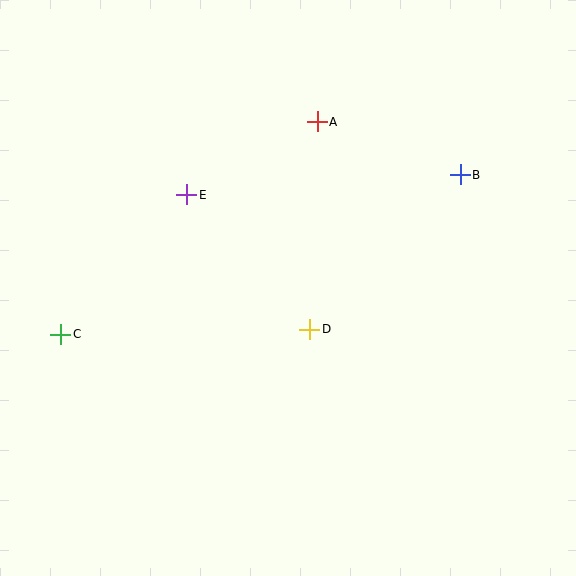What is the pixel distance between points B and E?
The distance between B and E is 274 pixels.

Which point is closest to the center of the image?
Point D at (310, 329) is closest to the center.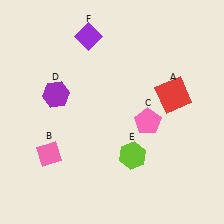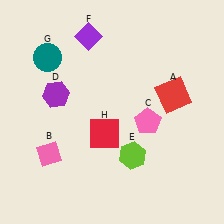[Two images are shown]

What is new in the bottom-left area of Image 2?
A red square (H) was added in the bottom-left area of Image 2.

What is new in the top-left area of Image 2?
A teal circle (G) was added in the top-left area of Image 2.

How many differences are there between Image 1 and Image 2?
There are 2 differences between the two images.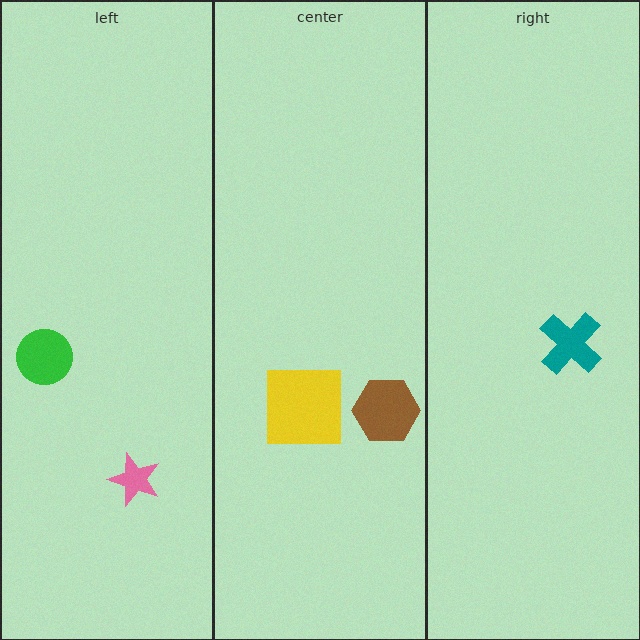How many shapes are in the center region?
2.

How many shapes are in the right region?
1.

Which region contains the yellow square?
The center region.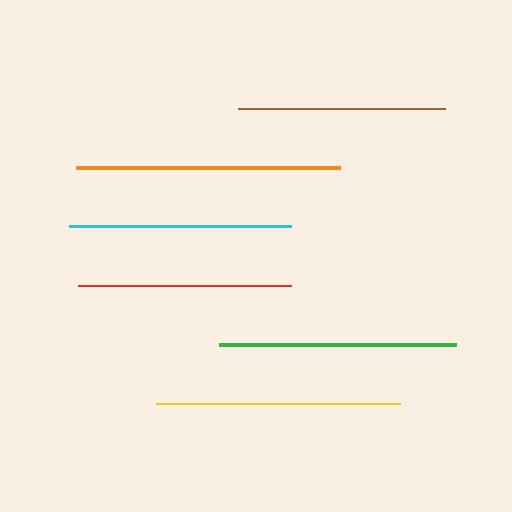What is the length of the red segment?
The red segment is approximately 213 pixels long.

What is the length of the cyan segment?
The cyan segment is approximately 223 pixels long.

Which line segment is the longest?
The orange line is the longest at approximately 264 pixels.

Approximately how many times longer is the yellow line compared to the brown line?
The yellow line is approximately 1.2 times the length of the brown line.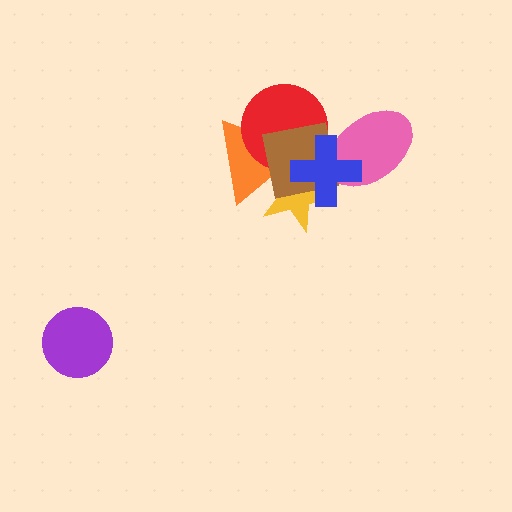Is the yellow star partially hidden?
Yes, it is partially covered by another shape.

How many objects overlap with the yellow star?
4 objects overlap with the yellow star.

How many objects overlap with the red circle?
4 objects overlap with the red circle.